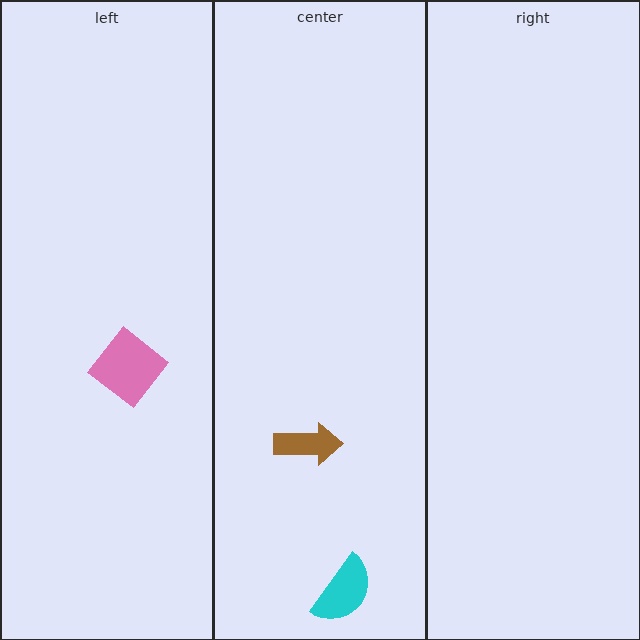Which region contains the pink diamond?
The left region.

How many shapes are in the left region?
1.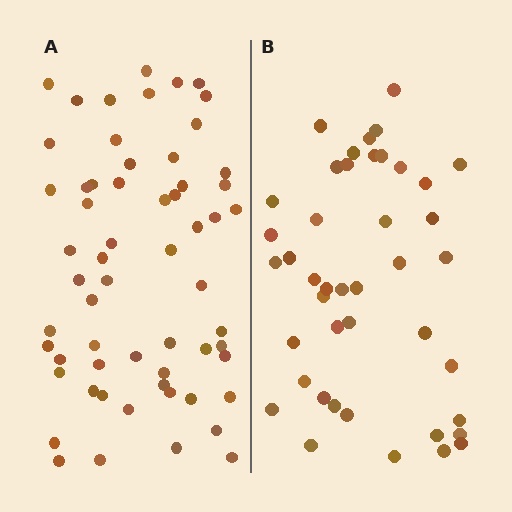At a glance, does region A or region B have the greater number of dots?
Region A (the left region) has more dots.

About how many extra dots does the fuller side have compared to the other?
Region A has approximately 15 more dots than region B.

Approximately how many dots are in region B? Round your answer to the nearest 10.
About 40 dots. (The exact count is 43, which rounds to 40.)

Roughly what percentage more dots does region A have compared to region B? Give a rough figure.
About 40% more.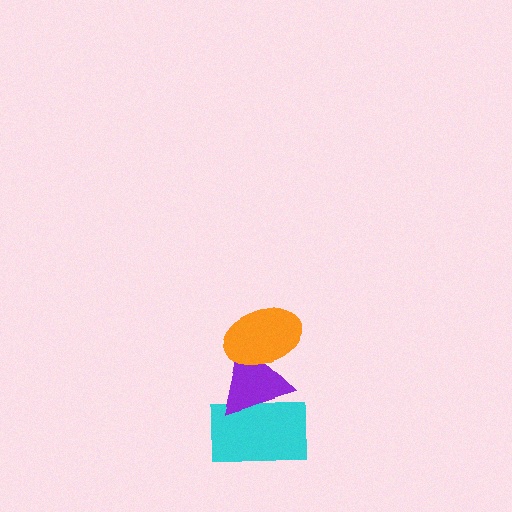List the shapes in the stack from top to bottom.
From top to bottom: the orange ellipse, the purple triangle, the cyan rectangle.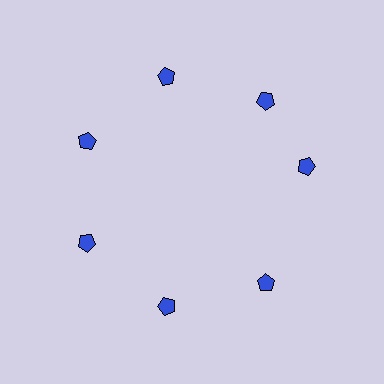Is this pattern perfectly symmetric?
No. The 7 blue pentagons are arranged in a ring, but one element near the 3 o'clock position is rotated out of alignment along the ring, breaking the 7-fold rotational symmetry.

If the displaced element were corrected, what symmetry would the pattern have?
It would have 7-fold rotational symmetry — the pattern would map onto itself every 51 degrees.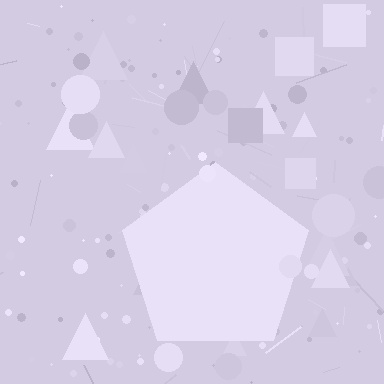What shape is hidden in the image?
A pentagon is hidden in the image.